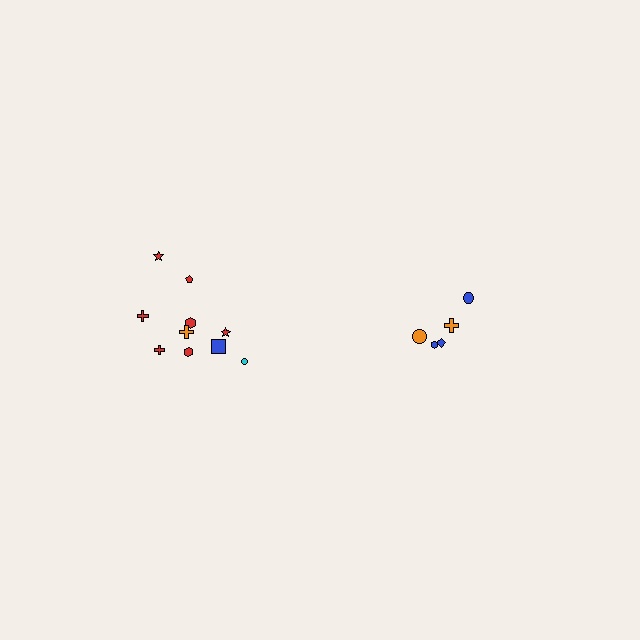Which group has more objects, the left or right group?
The left group.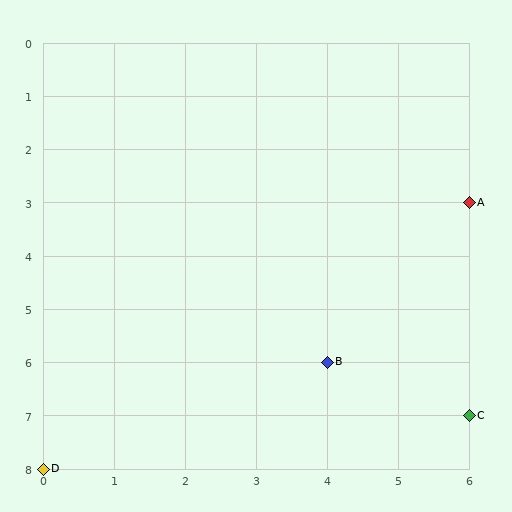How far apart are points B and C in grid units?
Points B and C are 2 columns and 1 row apart (about 2.2 grid units diagonally).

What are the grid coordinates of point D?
Point D is at grid coordinates (0, 8).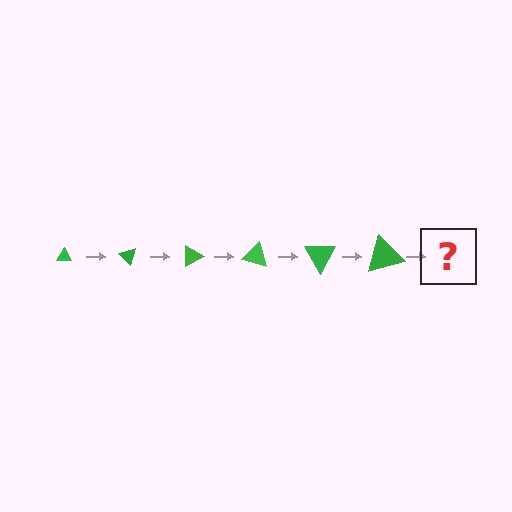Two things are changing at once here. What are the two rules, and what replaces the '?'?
The two rules are that the triangle grows larger each step and it rotates 45 degrees each step. The '?' should be a triangle, larger than the previous one and rotated 270 degrees from the start.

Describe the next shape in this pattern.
It should be a triangle, larger than the previous one and rotated 270 degrees from the start.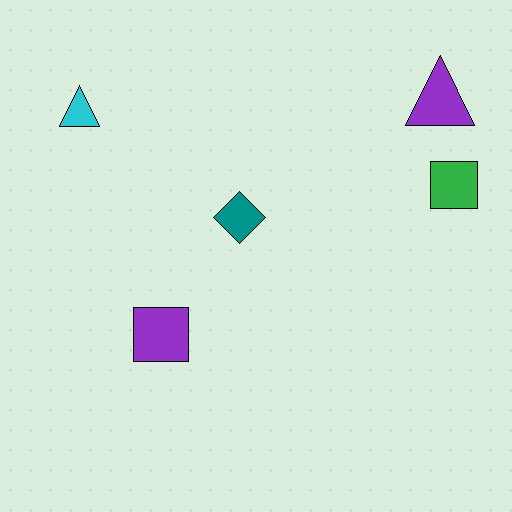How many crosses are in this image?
There are no crosses.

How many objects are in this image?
There are 5 objects.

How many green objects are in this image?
There is 1 green object.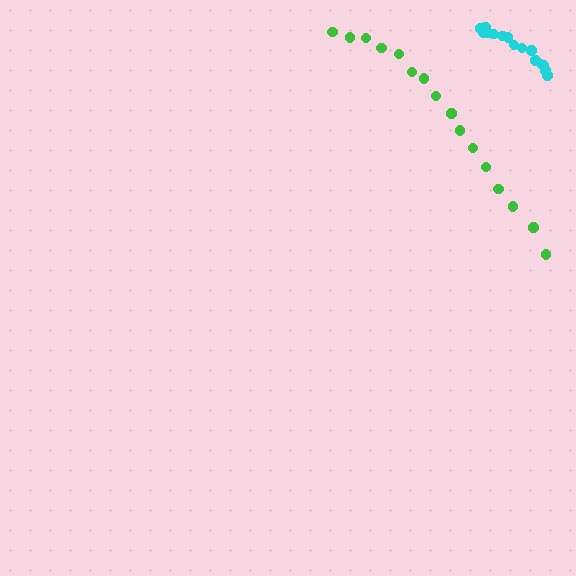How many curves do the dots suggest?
There are 2 distinct paths.